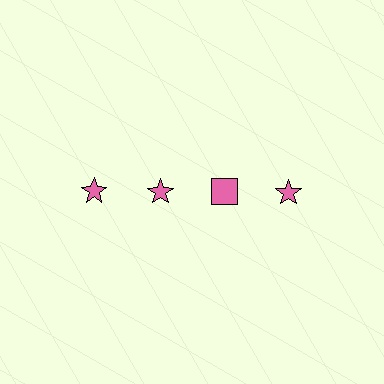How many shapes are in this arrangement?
There are 4 shapes arranged in a grid pattern.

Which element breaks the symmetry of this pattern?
The pink square in the top row, center column breaks the symmetry. All other shapes are pink stars.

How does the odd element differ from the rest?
It has a different shape: square instead of star.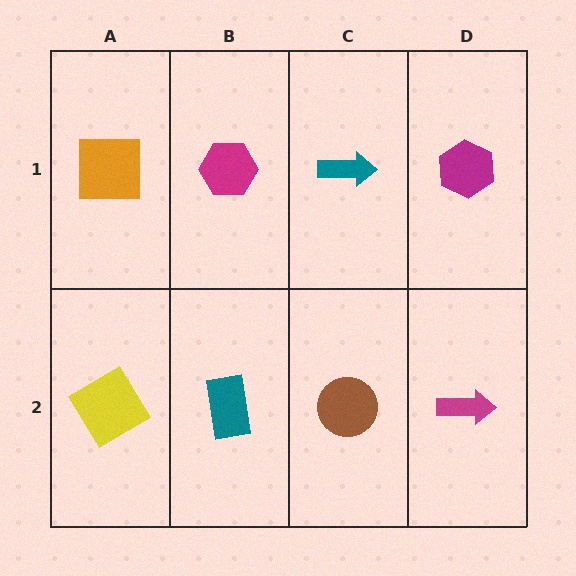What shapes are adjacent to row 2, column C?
A teal arrow (row 1, column C), a teal rectangle (row 2, column B), a magenta arrow (row 2, column D).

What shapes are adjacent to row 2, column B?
A magenta hexagon (row 1, column B), a yellow diamond (row 2, column A), a brown circle (row 2, column C).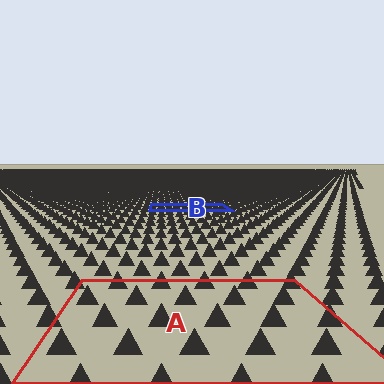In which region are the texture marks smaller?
The texture marks are smaller in region B, because it is farther away.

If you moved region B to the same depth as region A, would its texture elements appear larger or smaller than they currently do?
They would appear larger. At a closer depth, the same texture elements are projected at a bigger on-screen size.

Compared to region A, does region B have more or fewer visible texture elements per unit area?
Region B has more texture elements per unit area — they are packed more densely because it is farther away.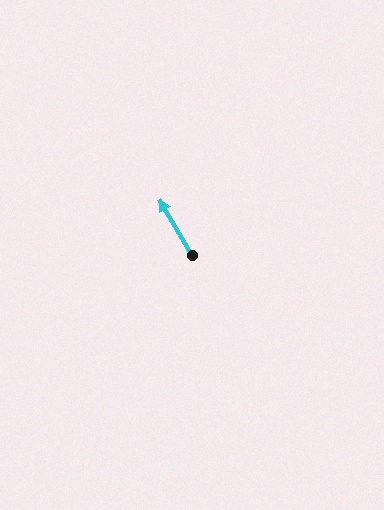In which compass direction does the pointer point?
Northwest.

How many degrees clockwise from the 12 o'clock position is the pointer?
Approximately 329 degrees.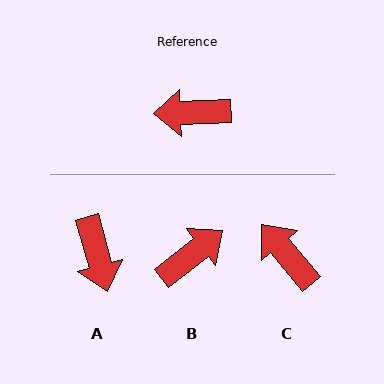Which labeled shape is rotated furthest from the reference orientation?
B, about 144 degrees away.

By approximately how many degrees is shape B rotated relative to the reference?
Approximately 144 degrees clockwise.